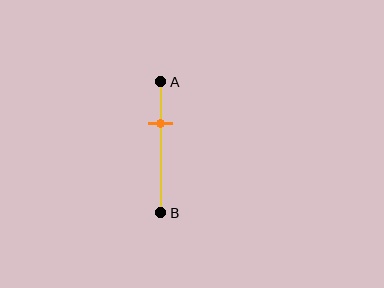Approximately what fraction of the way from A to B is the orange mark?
The orange mark is approximately 30% of the way from A to B.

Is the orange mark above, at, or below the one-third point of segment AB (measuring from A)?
The orange mark is approximately at the one-third point of segment AB.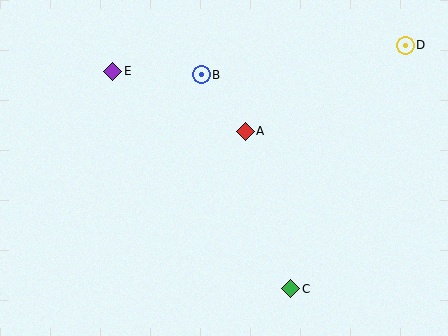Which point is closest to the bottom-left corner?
Point E is closest to the bottom-left corner.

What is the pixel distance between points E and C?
The distance between E and C is 281 pixels.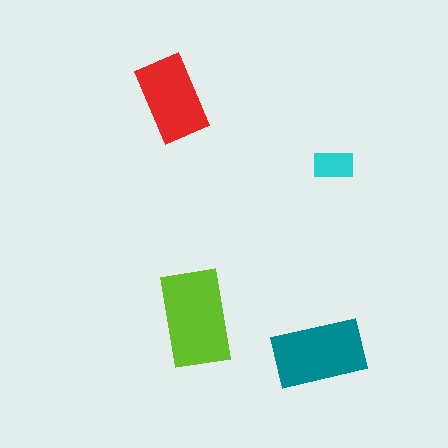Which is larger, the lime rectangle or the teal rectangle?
The lime one.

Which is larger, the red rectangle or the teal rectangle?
The teal one.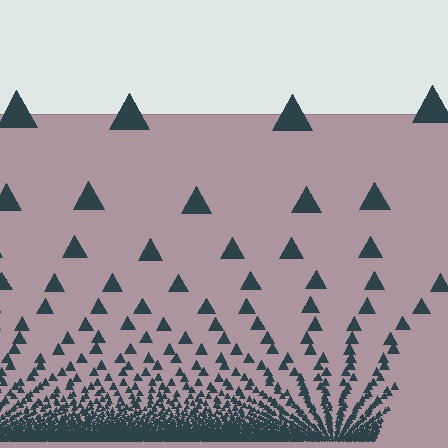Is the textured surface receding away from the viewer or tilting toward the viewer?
The surface appears to tilt toward the viewer. Texture elements get larger and sparser toward the top.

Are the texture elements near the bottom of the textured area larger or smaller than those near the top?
Smaller. The gradient is inverted — elements near the bottom are smaller and denser.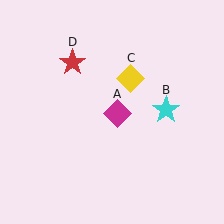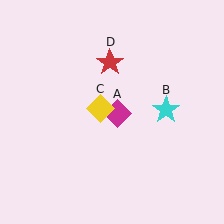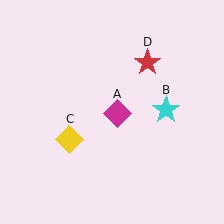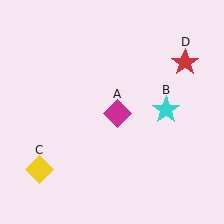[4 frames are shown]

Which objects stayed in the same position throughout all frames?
Magenta diamond (object A) and cyan star (object B) remained stationary.